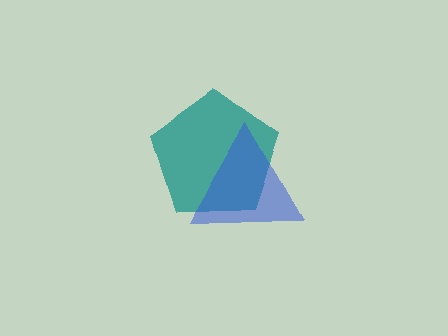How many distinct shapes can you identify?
There are 2 distinct shapes: a teal pentagon, a blue triangle.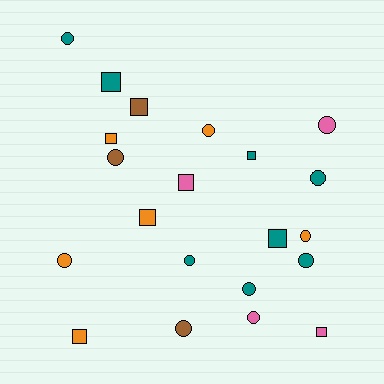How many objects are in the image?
There are 21 objects.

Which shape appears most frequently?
Circle, with 12 objects.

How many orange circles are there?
There are 3 orange circles.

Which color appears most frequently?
Teal, with 8 objects.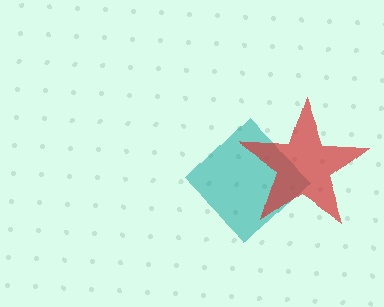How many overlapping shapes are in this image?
There are 2 overlapping shapes in the image.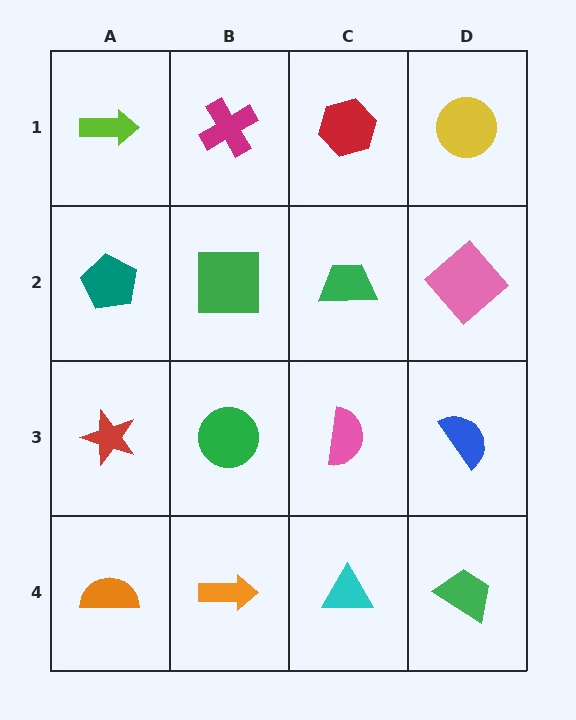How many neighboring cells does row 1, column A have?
2.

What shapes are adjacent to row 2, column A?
A lime arrow (row 1, column A), a red star (row 3, column A), a green square (row 2, column B).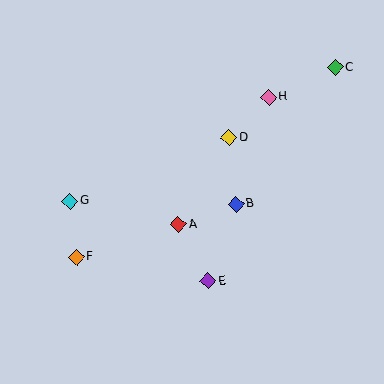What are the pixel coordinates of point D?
Point D is at (229, 138).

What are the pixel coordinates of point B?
Point B is at (236, 204).